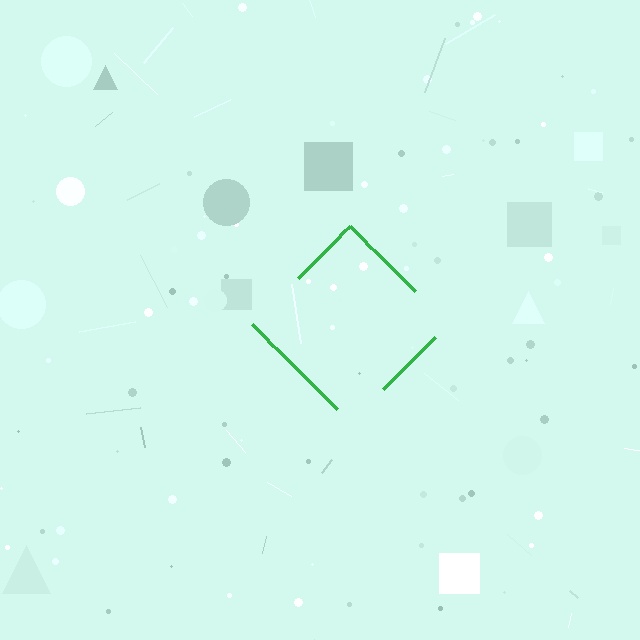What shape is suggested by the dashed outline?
The dashed outline suggests a diamond.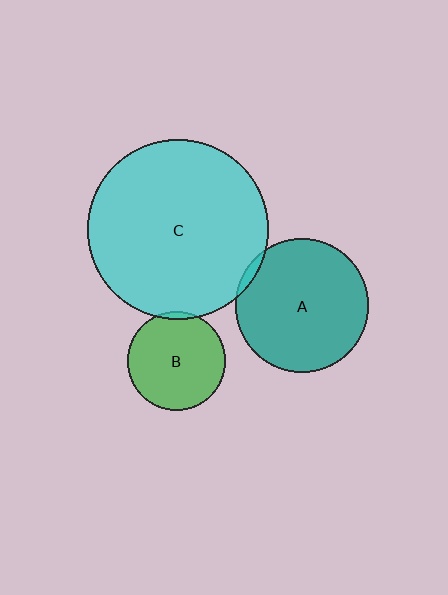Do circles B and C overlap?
Yes.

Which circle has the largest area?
Circle C (cyan).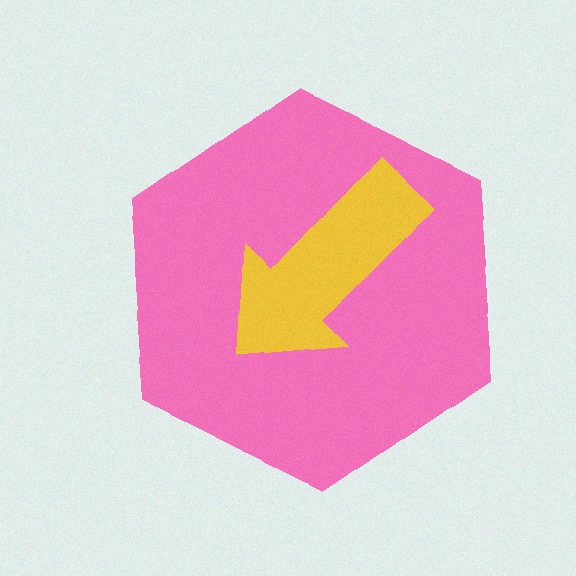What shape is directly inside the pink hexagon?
The yellow arrow.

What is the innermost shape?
The yellow arrow.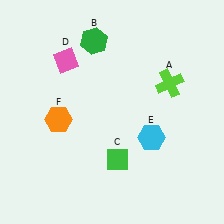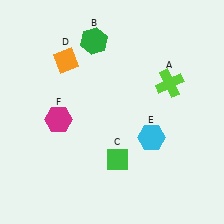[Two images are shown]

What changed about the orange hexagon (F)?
In Image 1, F is orange. In Image 2, it changed to magenta.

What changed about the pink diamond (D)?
In Image 1, D is pink. In Image 2, it changed to orange.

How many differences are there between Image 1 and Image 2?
There are 2 differences between the two images.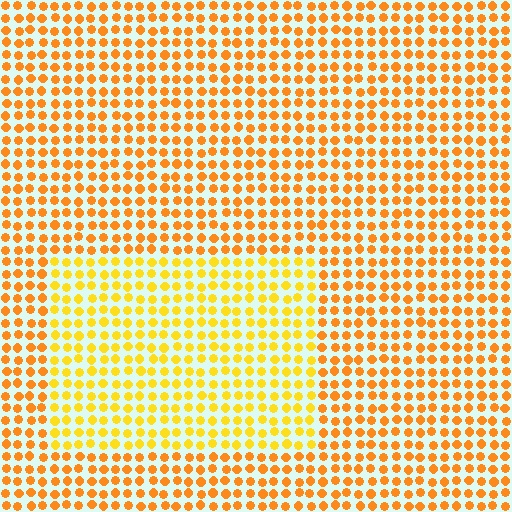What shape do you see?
I see a rectangle.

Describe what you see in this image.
The image is filled with small orange elements in a uniform arrangement. A rectangle-shaped region is visible where the elements are tinted to a slightly different hue, forming a subtle color boundary.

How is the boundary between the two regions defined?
The boundary is defined purely by a slight shift in hue (about 23 degrees). Spacing, size, and orientation are identical on both sides.